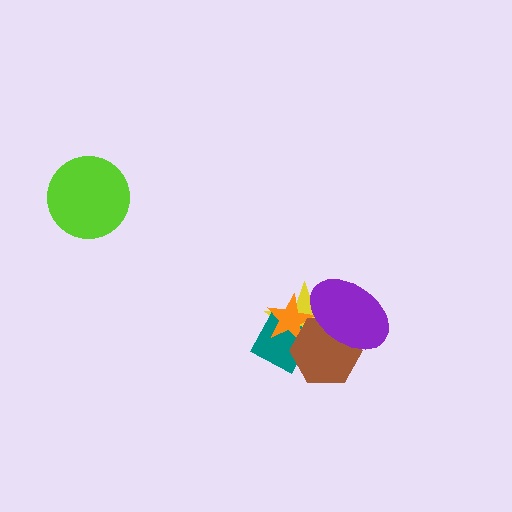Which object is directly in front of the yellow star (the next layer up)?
The teal diamond is directly in front of the yellow star.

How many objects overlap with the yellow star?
4 objects overlap with the yellow star.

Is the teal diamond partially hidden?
Yes, it is partially covered by another shape.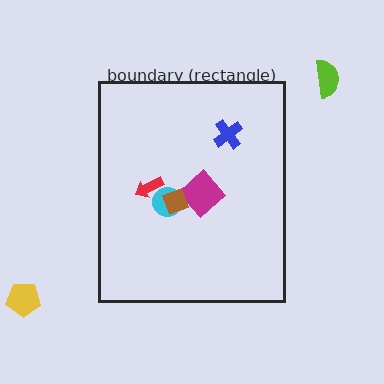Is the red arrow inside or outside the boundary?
Inside.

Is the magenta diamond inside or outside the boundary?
Inside.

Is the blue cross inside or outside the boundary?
Inside.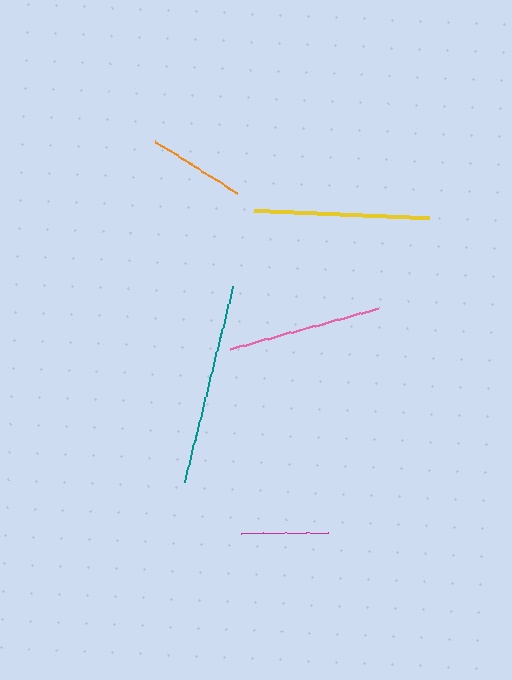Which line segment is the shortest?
The magenta line is the shortest at approximately 86 pixels.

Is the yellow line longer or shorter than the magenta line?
The yellow line is longer than the magenta line.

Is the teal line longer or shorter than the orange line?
The teal line is longer than the orange line.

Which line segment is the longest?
The teal line is the longest at approximately 203 pixels.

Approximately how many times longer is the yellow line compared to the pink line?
The yellow line is approximately 1.1 times the length of the pink line.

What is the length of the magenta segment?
The magenta segment is approximately 86 pixels long.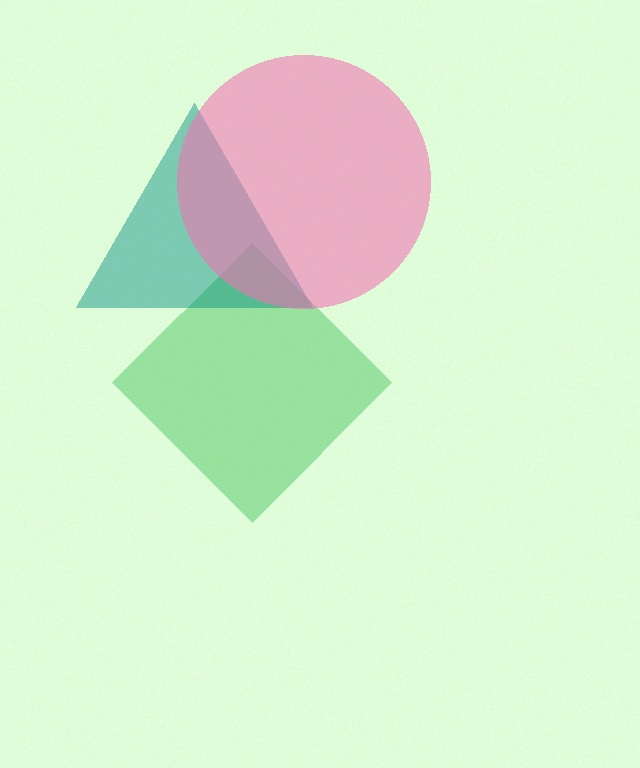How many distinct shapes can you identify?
There are 3 distinct shapes: a green diamond, a teal triangle, a pink circle.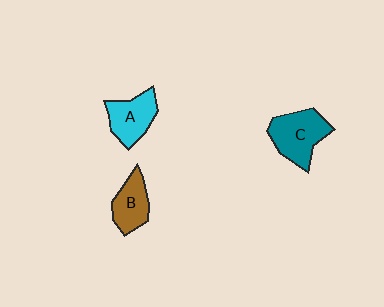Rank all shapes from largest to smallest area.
From largest to smallest: C (teal), A (cyan), B (brown).